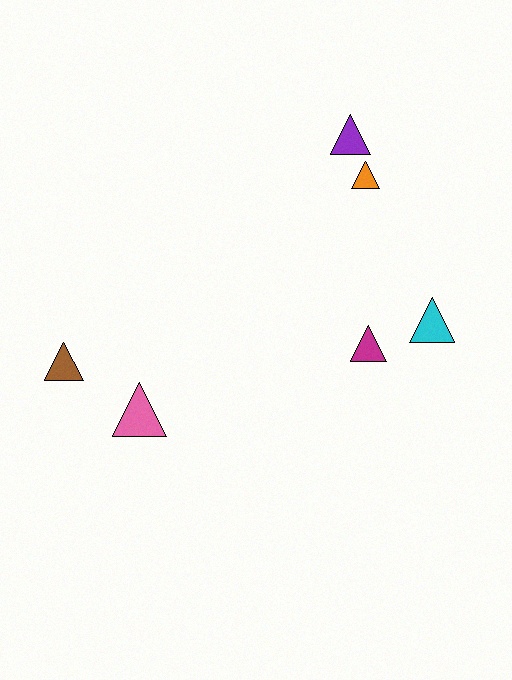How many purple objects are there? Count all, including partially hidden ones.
There is 1 purple object.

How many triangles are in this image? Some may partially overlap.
There are 6 triangles.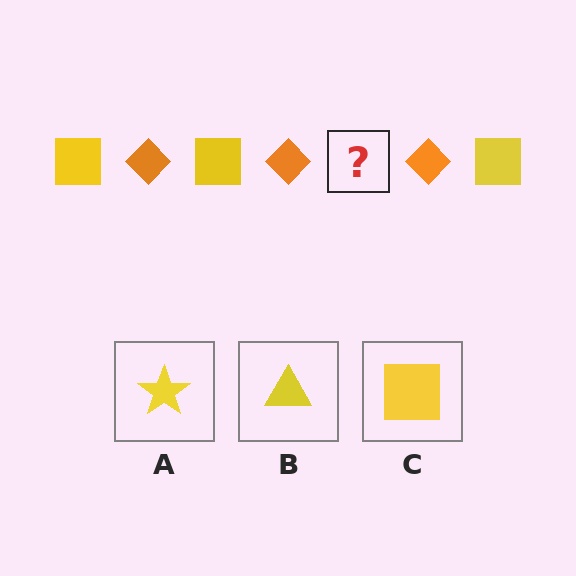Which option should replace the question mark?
Option C.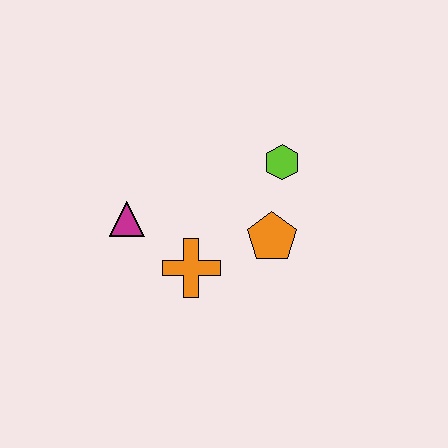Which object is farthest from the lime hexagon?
The magenta triangle is farthest from the lime hexagon.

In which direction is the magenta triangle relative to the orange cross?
The magenta triangle is to the left of the orange cross.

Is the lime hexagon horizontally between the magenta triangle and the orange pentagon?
No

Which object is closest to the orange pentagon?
The lime hexagon is closest to the orange pentagon.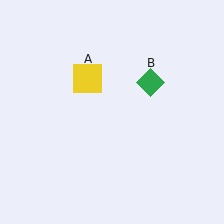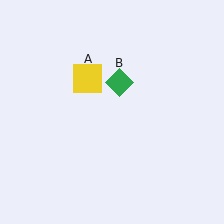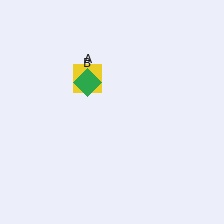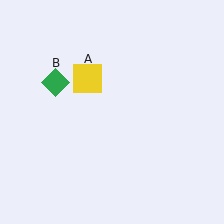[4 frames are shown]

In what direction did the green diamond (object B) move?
The green diamond (object B) moved left.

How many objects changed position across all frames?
1 object changed position: green diamond (object B).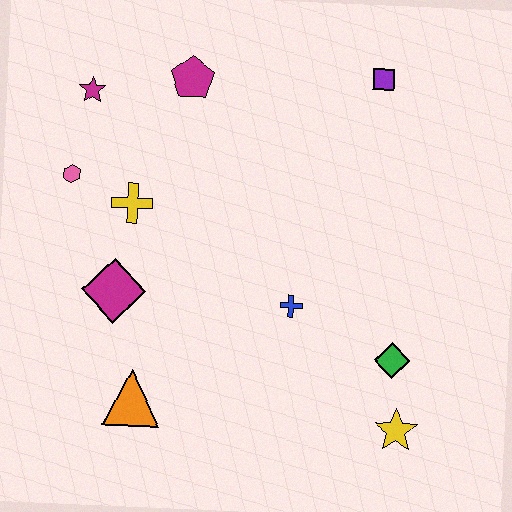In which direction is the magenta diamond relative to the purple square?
The magenta diamond is to the left of the purple square.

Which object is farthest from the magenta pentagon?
The yellow star is farthest from the magenta pentagon.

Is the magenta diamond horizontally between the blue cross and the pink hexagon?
Yes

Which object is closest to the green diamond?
The yellow star is closest to the green diamond.